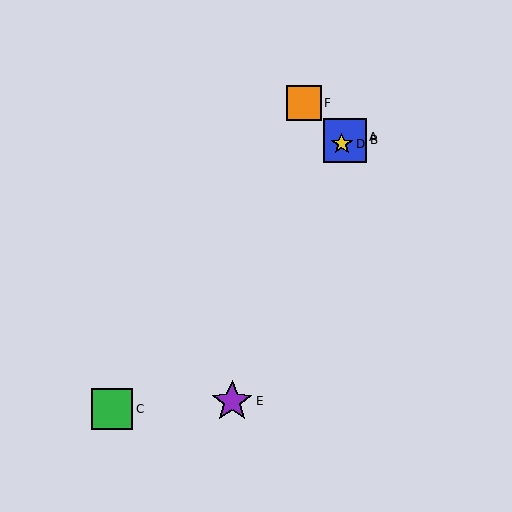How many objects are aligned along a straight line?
4 objects (A, B, C, D) are aligned along a straight line.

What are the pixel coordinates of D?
Object D is at (342, 144).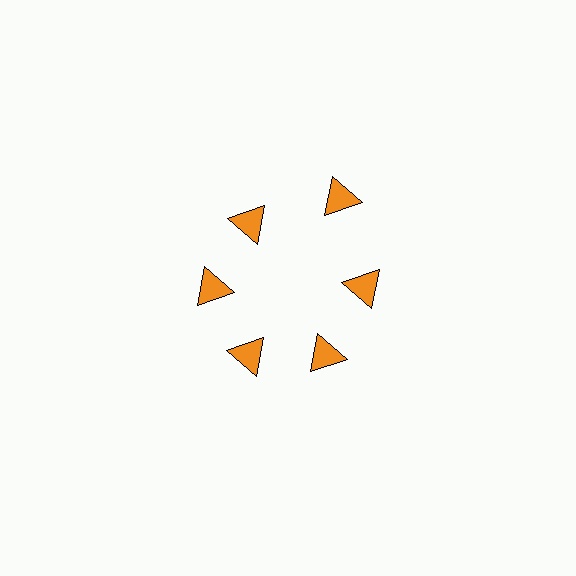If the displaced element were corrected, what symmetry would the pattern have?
It would have 6-fold rotational symmetry — the pattern would map onto itself every 60 degrees.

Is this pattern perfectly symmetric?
No. The 6 orange triangles are arranged in a ring, but one element near the 1 o'clock position is pushed outward from the center, breaking the 6-fold rotational symmetry.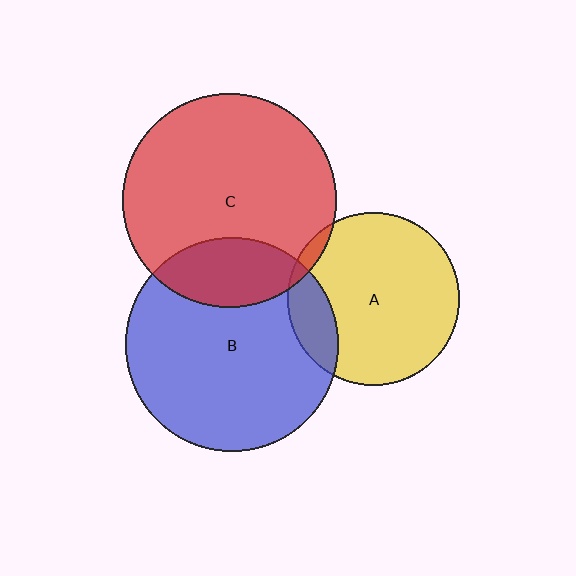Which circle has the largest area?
Circle C (red).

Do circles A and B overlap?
Yes.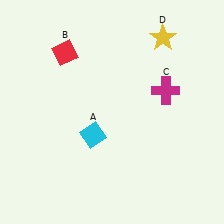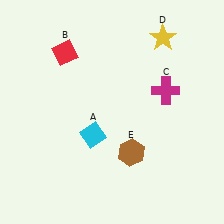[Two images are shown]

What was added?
A brown hexagon (E) was added in Image 2.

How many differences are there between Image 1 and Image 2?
There is 1 difference between the two images.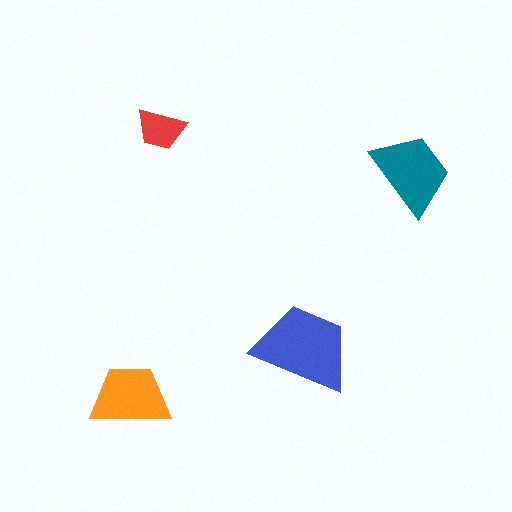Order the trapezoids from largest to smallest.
the blue one, the teal one, the orange one, the red one.